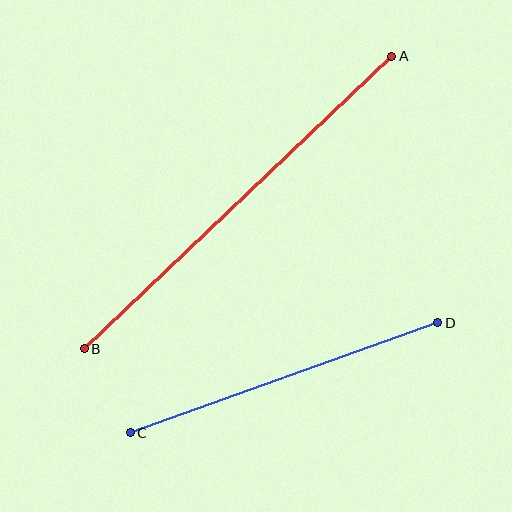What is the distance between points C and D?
The distance is approximately 327 pixels.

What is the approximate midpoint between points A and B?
The midpoint is at approximately (238, 202) pixels.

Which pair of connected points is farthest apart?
Points A and B are farthest apart.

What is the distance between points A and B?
The distance is approximately 425 pixels.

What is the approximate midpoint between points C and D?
The midpoint is at approximately (284, 378) pixels.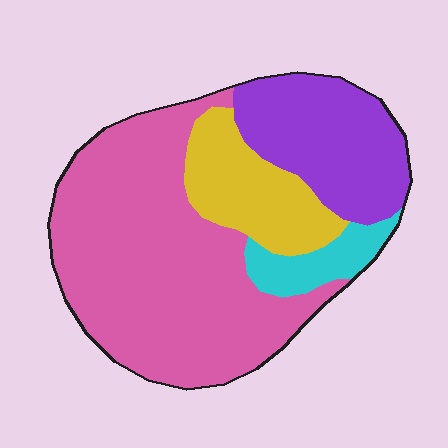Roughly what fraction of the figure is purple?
Purple covers about 20% of the figure.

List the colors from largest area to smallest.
From largest to smallest: pink, purple, yellow, cyan.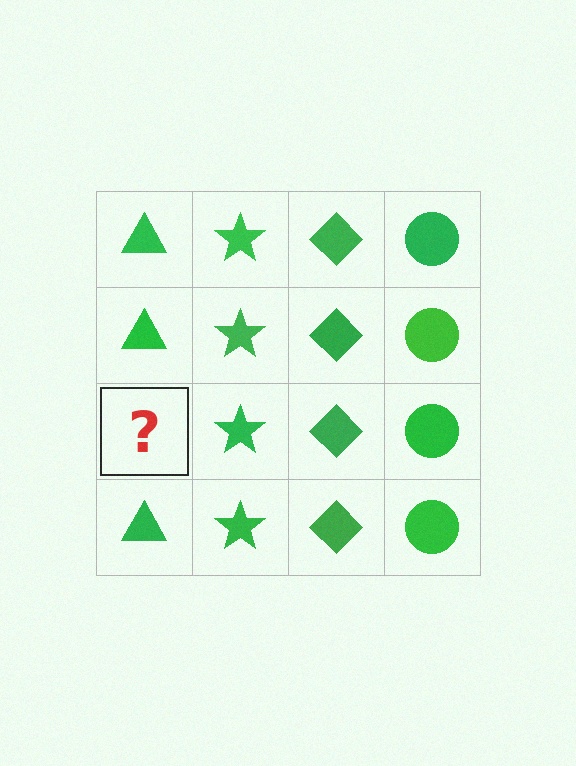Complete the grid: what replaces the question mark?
The question mark should be replaced with a green triangle.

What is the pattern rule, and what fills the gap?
The rule is that each column has a consistent shape. The gap should be filled with a green triangle.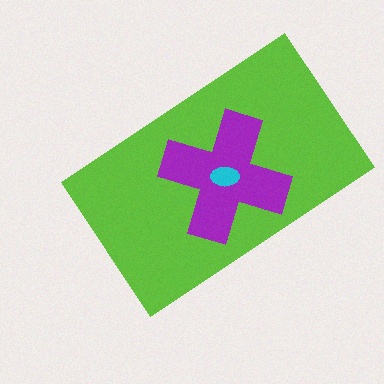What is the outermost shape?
The lime rectangle.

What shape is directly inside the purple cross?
The cyan ellipse.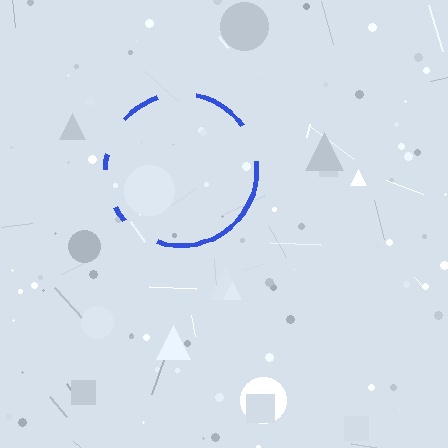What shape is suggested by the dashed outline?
The dashed outline suggests a circle.